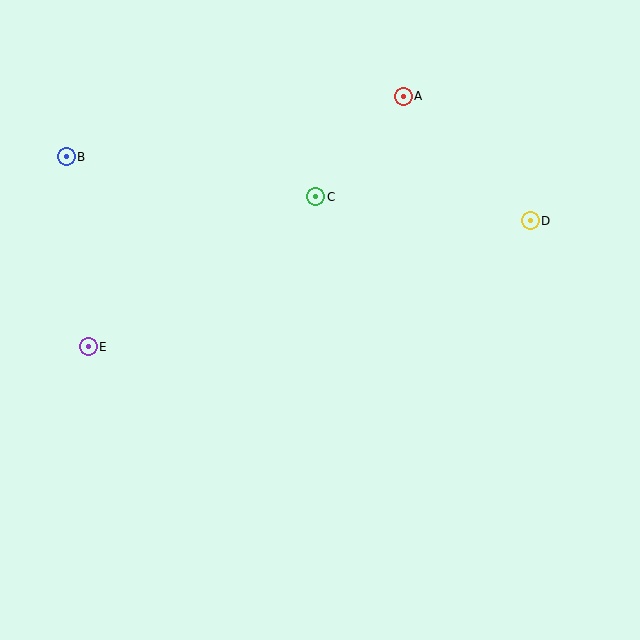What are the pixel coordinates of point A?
Point A is at (403, 96).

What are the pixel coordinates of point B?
Point B is at (66, 157).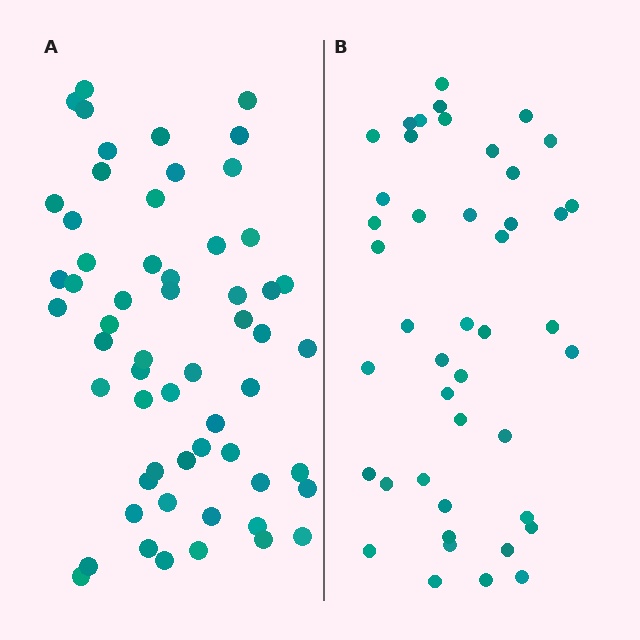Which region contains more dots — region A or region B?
Region A (the left region) has more dots.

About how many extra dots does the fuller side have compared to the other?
Region A has approximately 15 more dots than region B.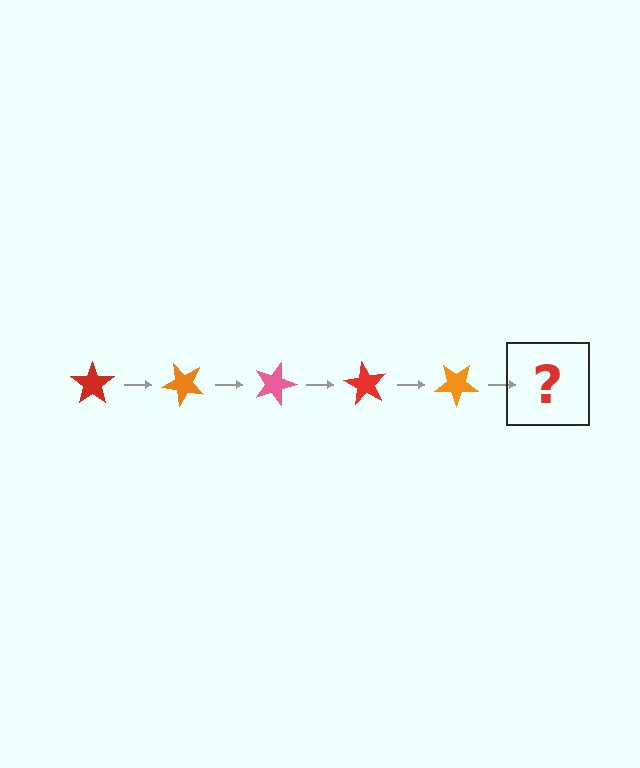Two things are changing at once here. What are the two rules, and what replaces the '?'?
The two rules are that it rotates 45 degrees each step and the color cycles through red, orange, and pink. The '?' should be a pink star, rotated 225 degrees from the start.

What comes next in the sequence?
The next element should be a pink star, rotated 225 degrees from the start.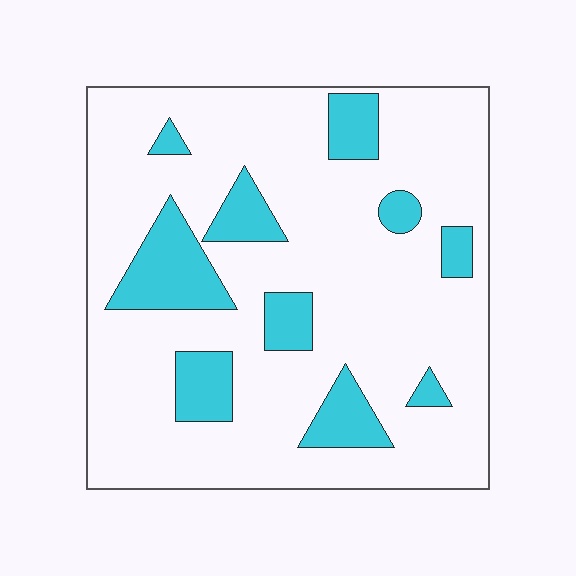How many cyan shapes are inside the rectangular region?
10.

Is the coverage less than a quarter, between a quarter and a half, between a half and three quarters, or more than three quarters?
Less than a quarter.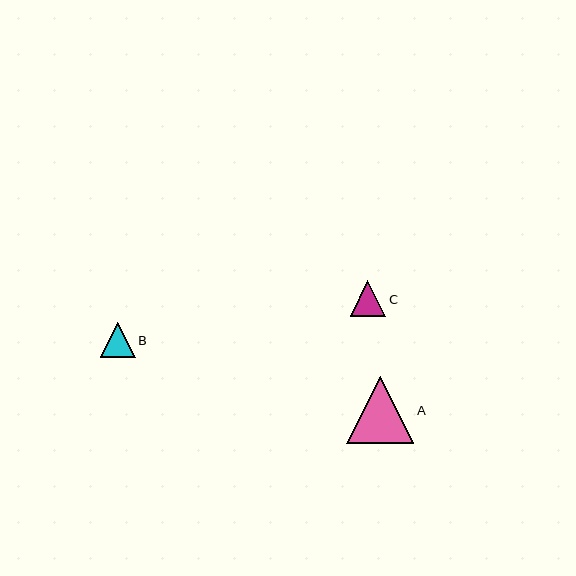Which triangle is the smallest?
Triangle B is the smallest with a size of approximately 35 pixels.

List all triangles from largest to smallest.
From largest to smallest: A, C, B.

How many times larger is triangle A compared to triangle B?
Triangle A is approximately 1.9 times the size of triangle B.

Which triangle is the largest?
Triangle A is the largest with a size of approximately 67 pixels.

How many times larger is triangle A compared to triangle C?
Triangle A is approximately 1.9 times the size of triangle C.